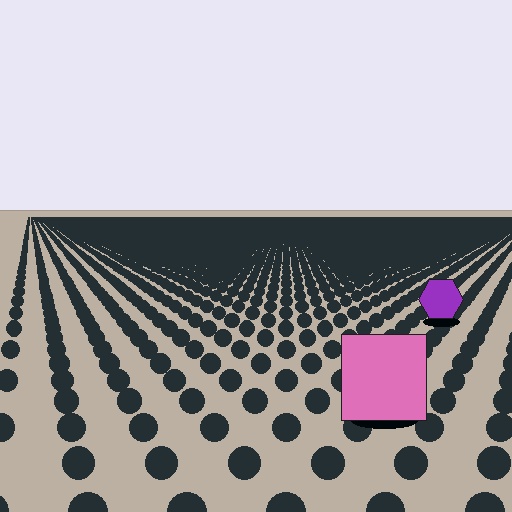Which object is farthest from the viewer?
The purple hexagon is farthest from the viewer. It appears smaller and the ground texture around it is denser.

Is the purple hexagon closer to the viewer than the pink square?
No. The pink square is closer — you can tell from the texture gradient: the ground texture is coarser near it.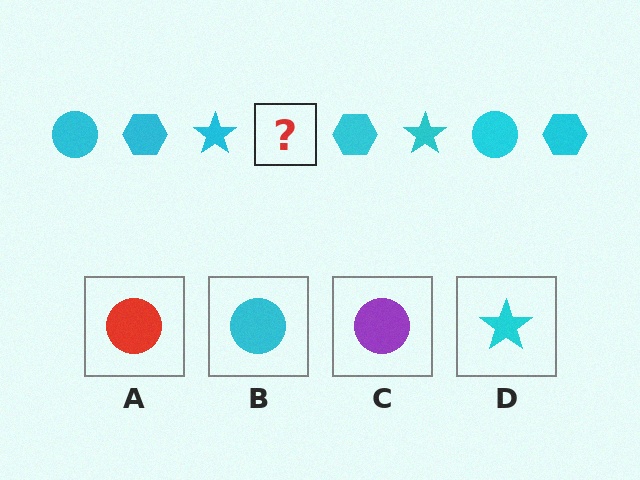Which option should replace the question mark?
Option B.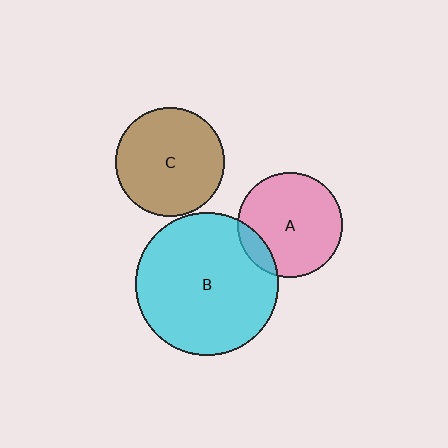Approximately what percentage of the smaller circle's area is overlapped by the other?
Approximately 10%.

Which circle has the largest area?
Circle B (cyan).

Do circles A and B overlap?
Yes.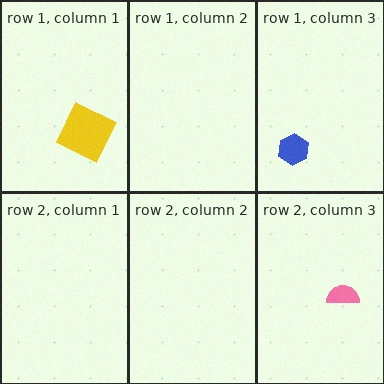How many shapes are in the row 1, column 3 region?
1.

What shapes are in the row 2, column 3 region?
The pink semicircle.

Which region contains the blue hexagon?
The row 1, column 3 region.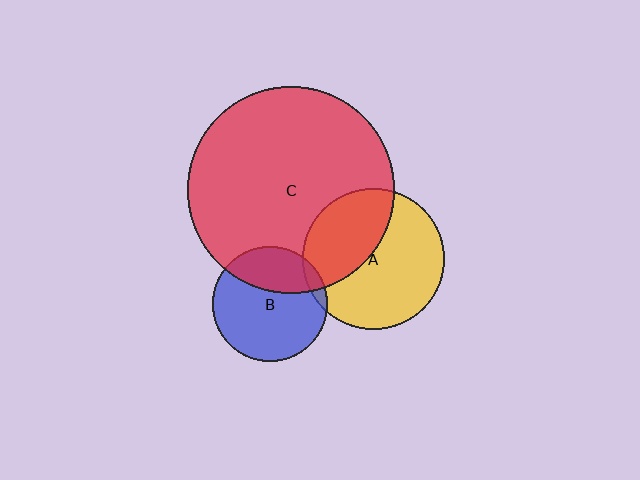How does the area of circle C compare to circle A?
Approximately 2.1 times.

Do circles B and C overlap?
Yes.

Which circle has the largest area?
Circle C (red).